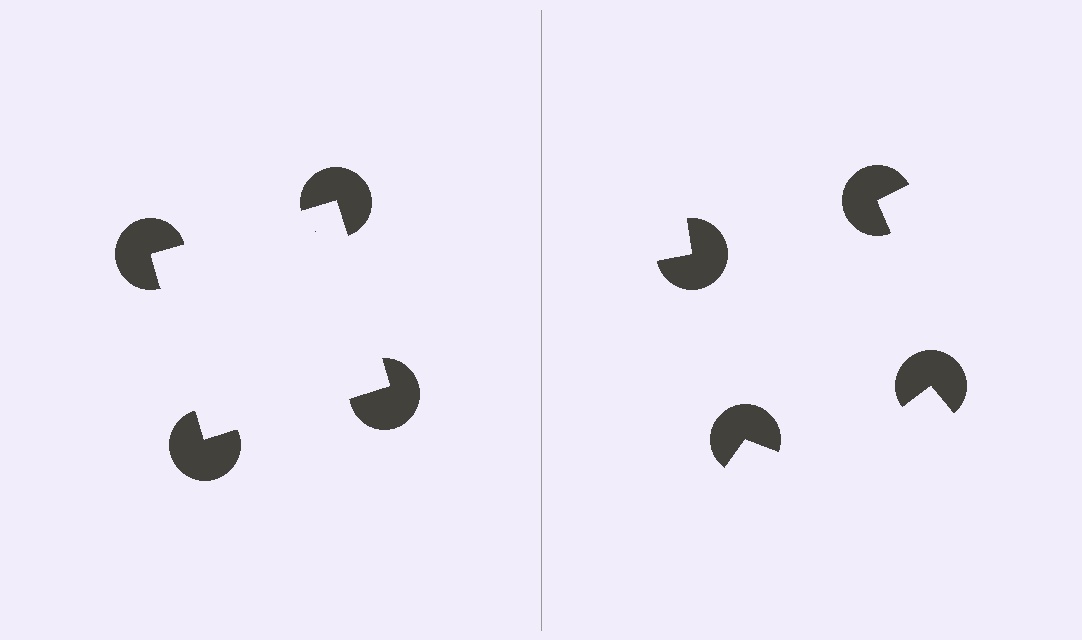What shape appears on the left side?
An illusory square.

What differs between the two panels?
The pac-man discs are positioned identically on both sides; only the wedge orientations differ. On the left they align to a square; on the right they are misaligned.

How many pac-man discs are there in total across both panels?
8 — 4 on each side.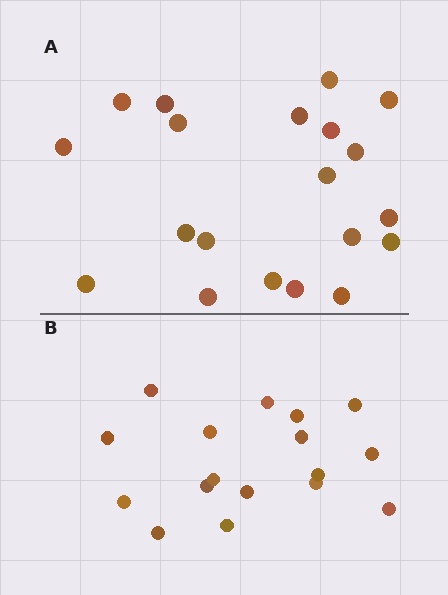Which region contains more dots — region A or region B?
Region A (the top region) has more dots.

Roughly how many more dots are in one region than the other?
Region A has just a few more — roughly 2 or 3 more dots than region B.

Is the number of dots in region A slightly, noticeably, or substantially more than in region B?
Region A has only slightly more — the two regions are fairly close. The ratio is roughly 1.2 to 1.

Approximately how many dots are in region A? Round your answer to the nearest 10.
About 20 dots.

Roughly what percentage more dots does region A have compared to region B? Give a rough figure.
About 20% more.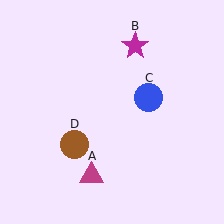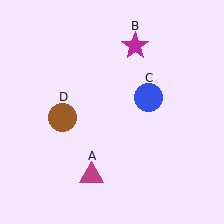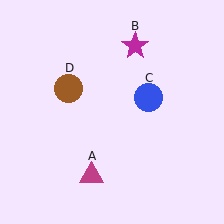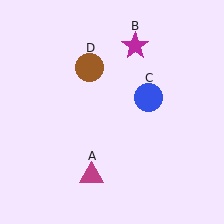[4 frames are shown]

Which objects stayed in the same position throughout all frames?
Magenta triangle (object A) and magenta star (object B) and blue circle (object C) remained stationary.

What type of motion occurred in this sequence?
The brown circle (object D) rotated clockwise around the center of the scene.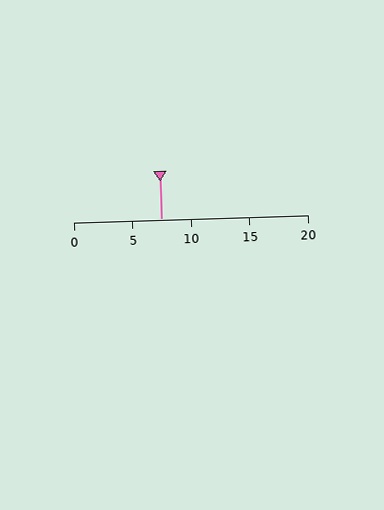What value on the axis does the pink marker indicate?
The marker indicates approximately 7.5.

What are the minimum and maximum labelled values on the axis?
The axis runs from 0 to 20.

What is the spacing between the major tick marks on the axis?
The major ticks are spaced 5 apart.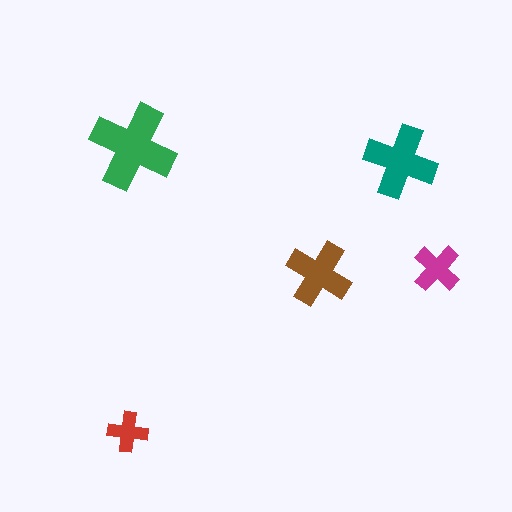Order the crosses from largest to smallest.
the green one, the teal one, the brown one, the magenta one, the red one.